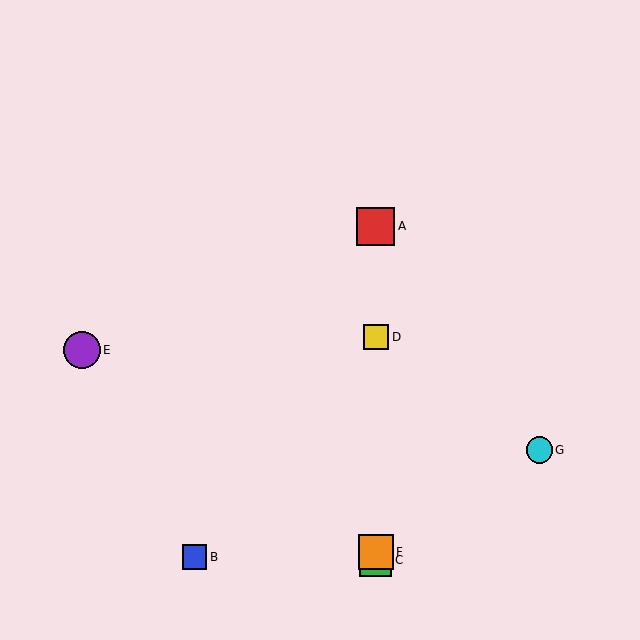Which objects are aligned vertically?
Objects A, C, D, F are aligned vertically.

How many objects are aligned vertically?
4 objects (A, C, D, F) are aligned vertically.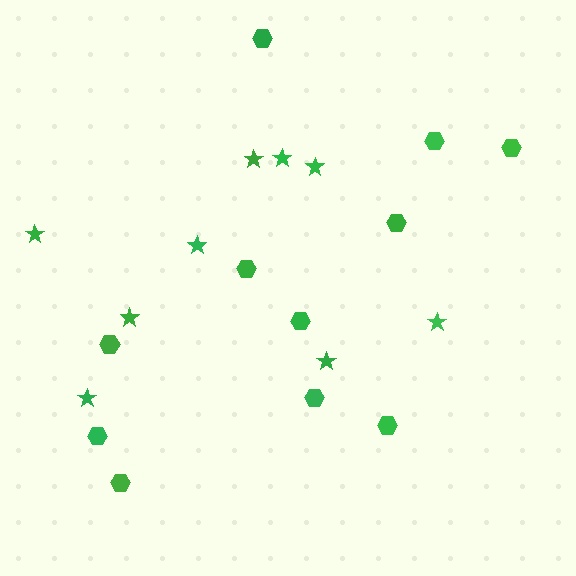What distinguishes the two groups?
There are 2 groups: one group of stars (9) and one group of hexagons (11).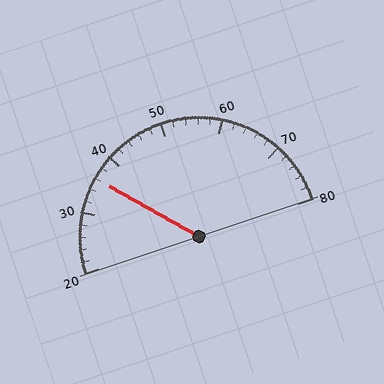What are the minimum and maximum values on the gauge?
The gauge ranges from 20 to 80.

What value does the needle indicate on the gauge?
The needle indicates approximately 36.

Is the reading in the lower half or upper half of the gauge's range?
The reading is in the lower half of the range (20 to 80).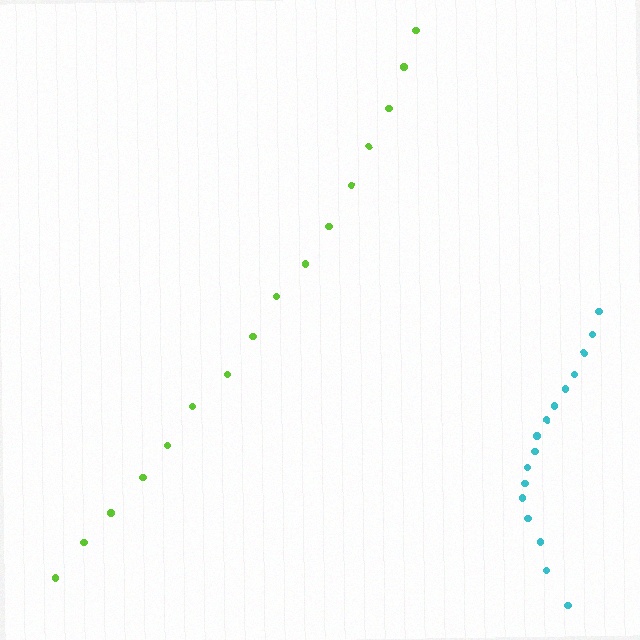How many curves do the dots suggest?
There are 2 distinct paths.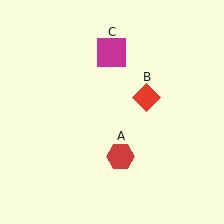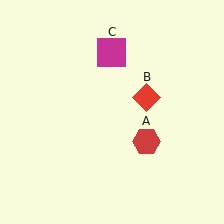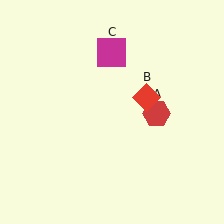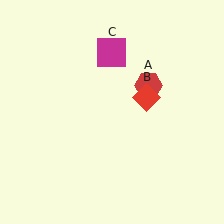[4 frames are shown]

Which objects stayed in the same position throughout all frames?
Red diamond (object B) and magenta square (object C) remained stationary.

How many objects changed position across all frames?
1 object changed position: red hexagon (object A).